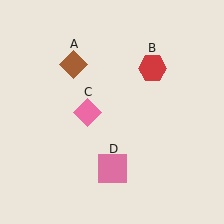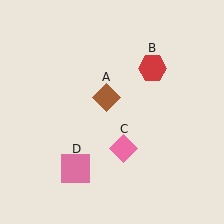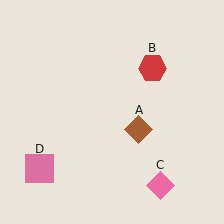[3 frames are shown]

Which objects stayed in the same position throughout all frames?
Red hexagon (object B) remained stationary.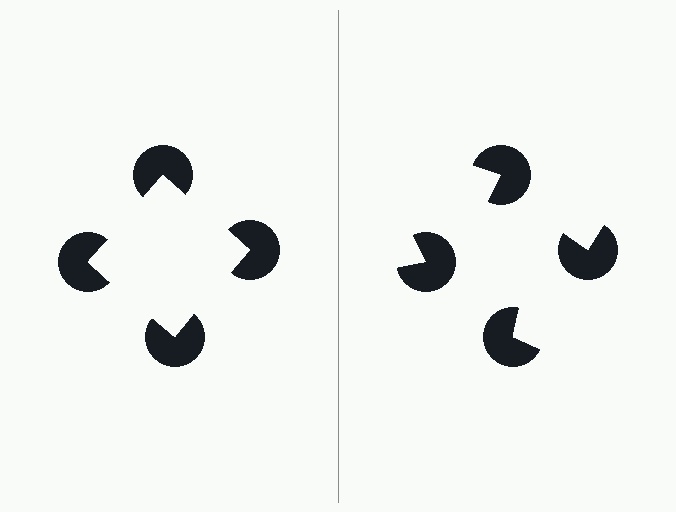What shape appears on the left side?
An illusory square.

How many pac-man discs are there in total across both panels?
8 — 4 on each side.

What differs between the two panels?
The pac-man discs are positioned identically on both sides; only the wedge orientations differ. On the left they align to a square; on the right they are misaligned.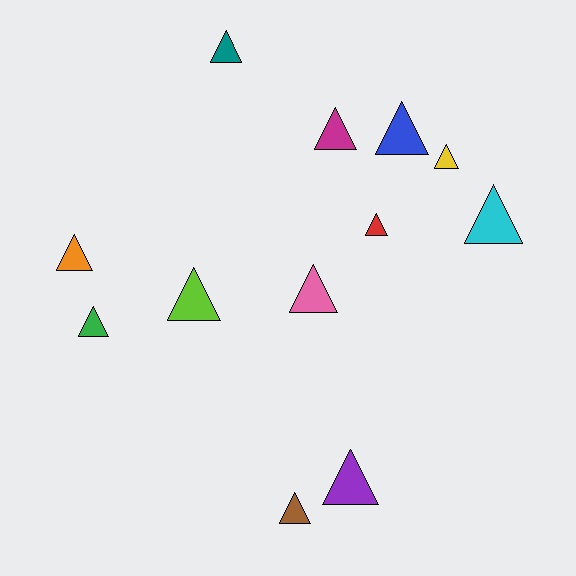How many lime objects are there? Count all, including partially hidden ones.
There is 1 lime object.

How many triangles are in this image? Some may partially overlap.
There are 12 triangles.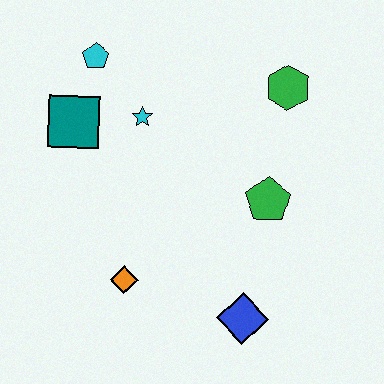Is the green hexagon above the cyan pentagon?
No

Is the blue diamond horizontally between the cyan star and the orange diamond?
No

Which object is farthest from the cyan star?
The blue diamond is farthest from the cyan star.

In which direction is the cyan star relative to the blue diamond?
The cyan star is above the blue diamond.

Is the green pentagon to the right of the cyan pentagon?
Yes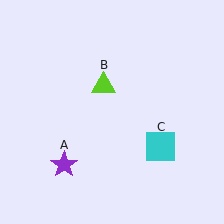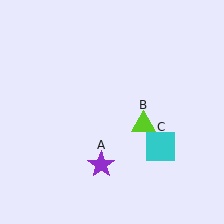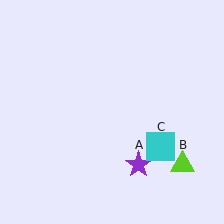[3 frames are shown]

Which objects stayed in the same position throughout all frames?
Cyan square (object C) remained stationary.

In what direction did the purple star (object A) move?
The purple star (object A) moved right.